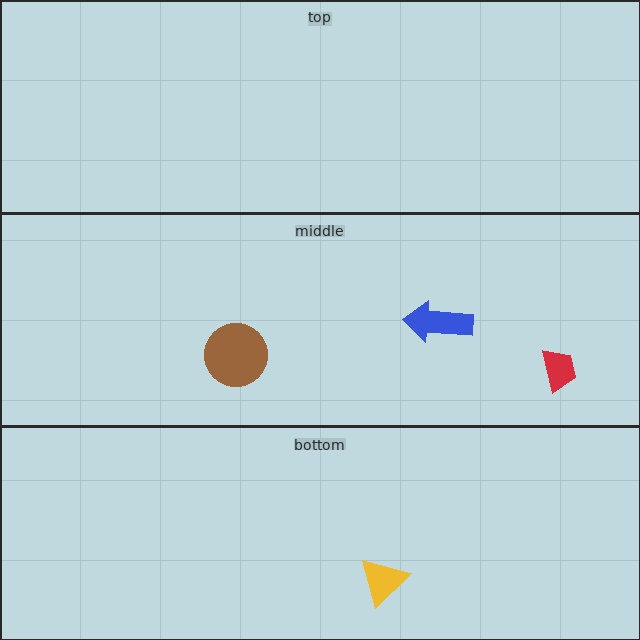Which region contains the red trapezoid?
The middle region.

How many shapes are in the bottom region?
1.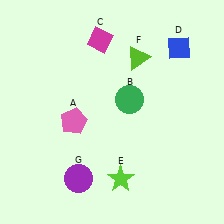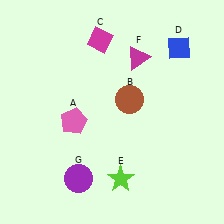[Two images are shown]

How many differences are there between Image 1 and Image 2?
There are 2 differences between the two images.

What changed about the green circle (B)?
In Image 1, B is green. In Image 2, it changed to brown.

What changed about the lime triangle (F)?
In Image 1, F is lime. In Image 2, it changed to magenta.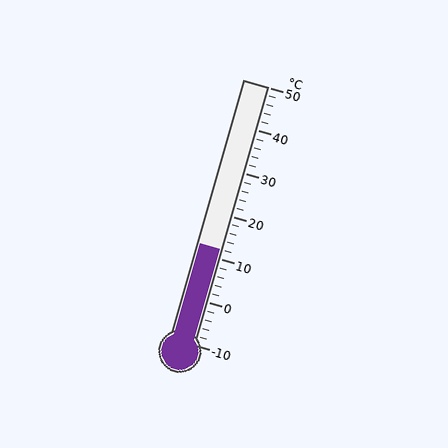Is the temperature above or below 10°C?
The temperature is above 10°C.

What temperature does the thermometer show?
The thermometer shows approximately 12°C.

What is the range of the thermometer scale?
The thermometer scale ranges from -10°C to 50°C.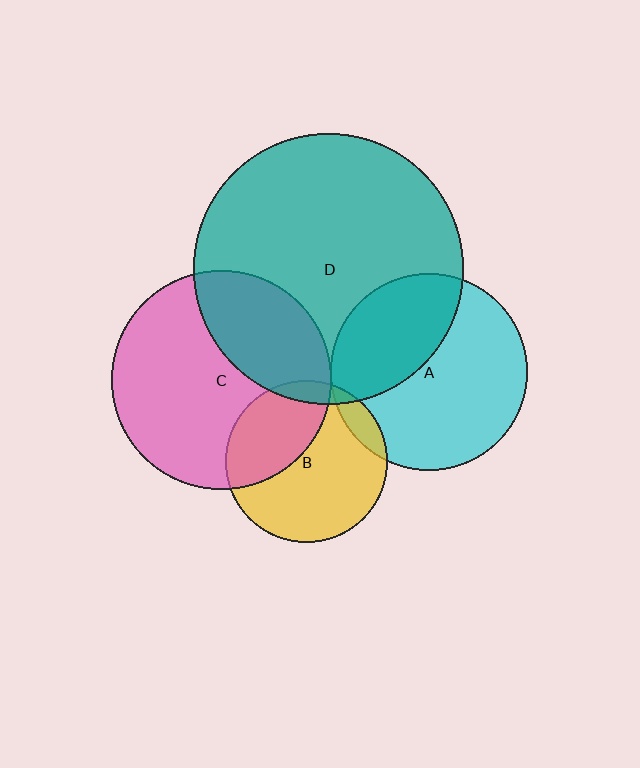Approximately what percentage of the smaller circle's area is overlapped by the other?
Approximately 35%.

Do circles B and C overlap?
Yes.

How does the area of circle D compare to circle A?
Approximately 1.9 times.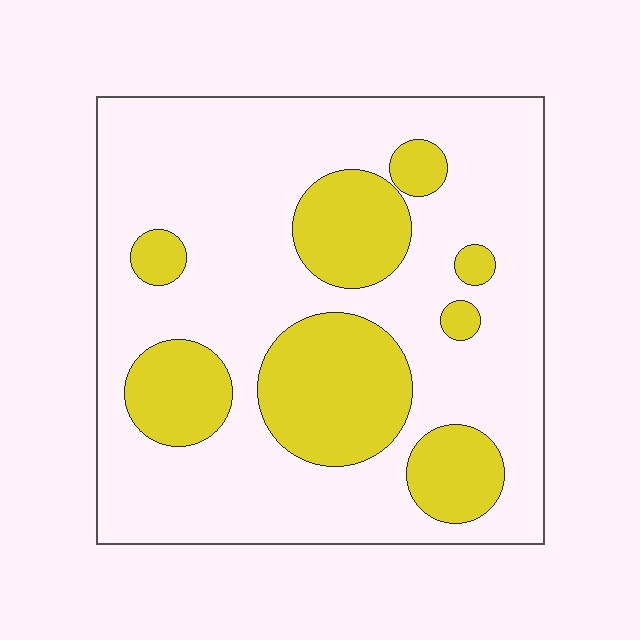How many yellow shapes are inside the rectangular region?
8.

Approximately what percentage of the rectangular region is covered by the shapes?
Approximately 25%.